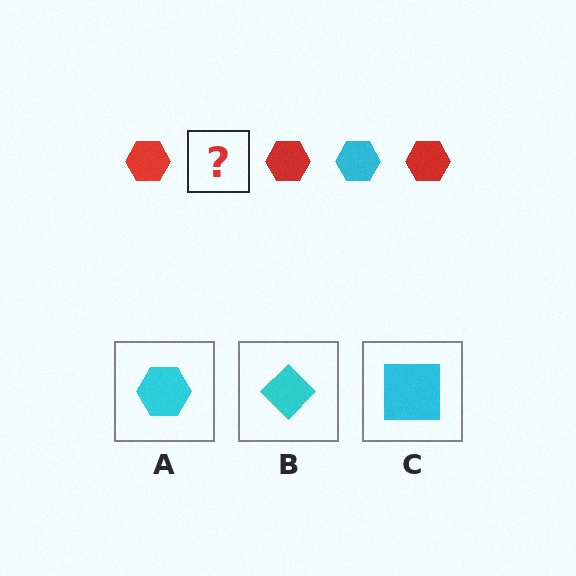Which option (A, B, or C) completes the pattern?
A.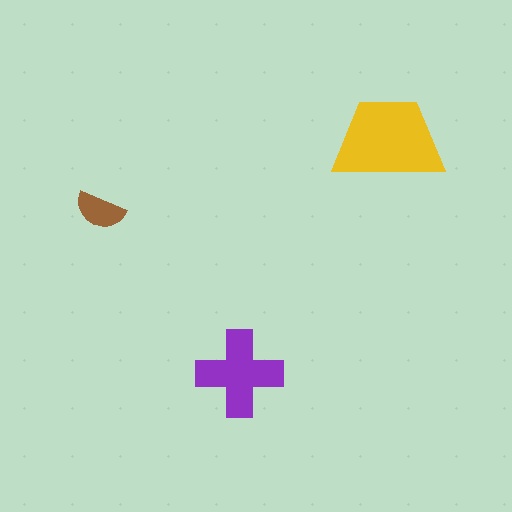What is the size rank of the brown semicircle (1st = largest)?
3rd.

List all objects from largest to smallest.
The yellow trapezoid, the purple cross, the brown semicircle.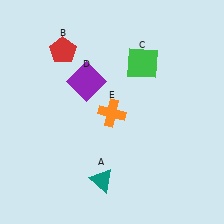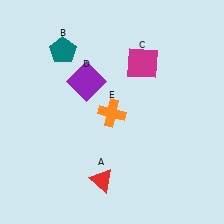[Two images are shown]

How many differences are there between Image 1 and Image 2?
There are 3 differences between the two images.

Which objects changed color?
A changed from teal to red. B changed from red to teal. C changed from green to magenta.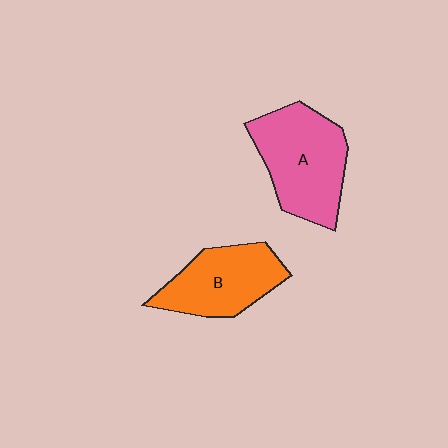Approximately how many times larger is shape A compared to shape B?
Approximately 1.2 times.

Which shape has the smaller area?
Shape B (orange).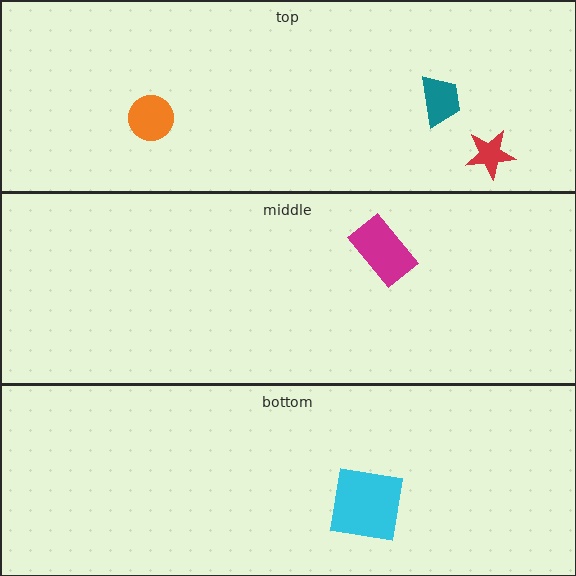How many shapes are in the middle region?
1.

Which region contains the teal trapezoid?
The top region.